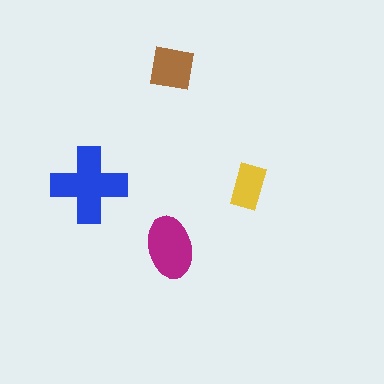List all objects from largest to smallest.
The blue cross, the magenta ellipse, the brown square, the yellow rectangle.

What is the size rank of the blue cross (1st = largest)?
1st.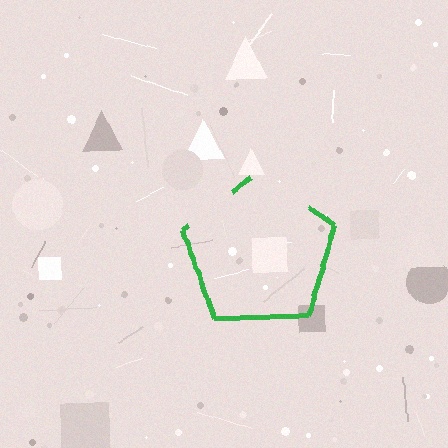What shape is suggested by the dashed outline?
The dashed outline suggests a pentagon.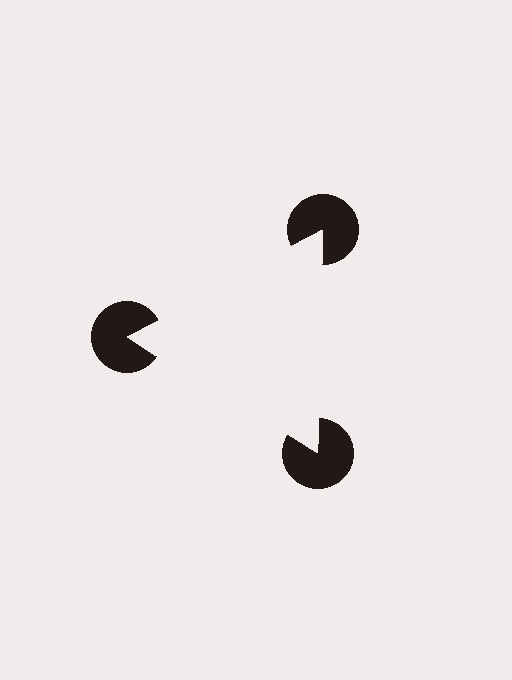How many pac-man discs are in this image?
There are 3 — one at each vertex of the illusory triangle.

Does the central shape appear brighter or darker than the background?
It typically appears slightly brighter than the background, even though no actual brightness change is drawn.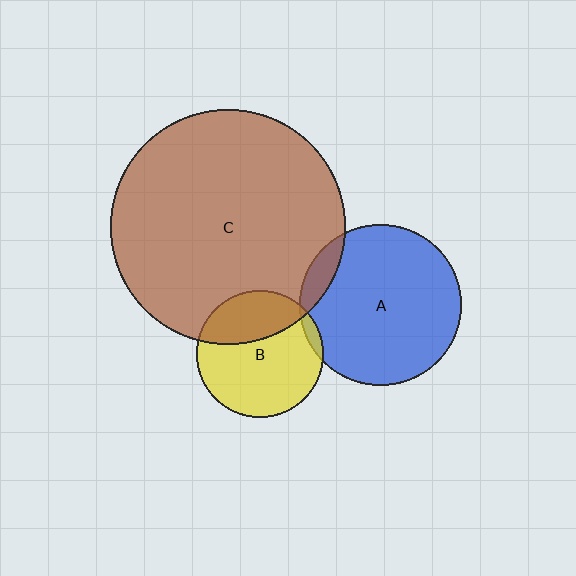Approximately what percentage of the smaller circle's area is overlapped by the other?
Approximately 30%.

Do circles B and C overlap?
Yes.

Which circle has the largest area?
Circle C (brown).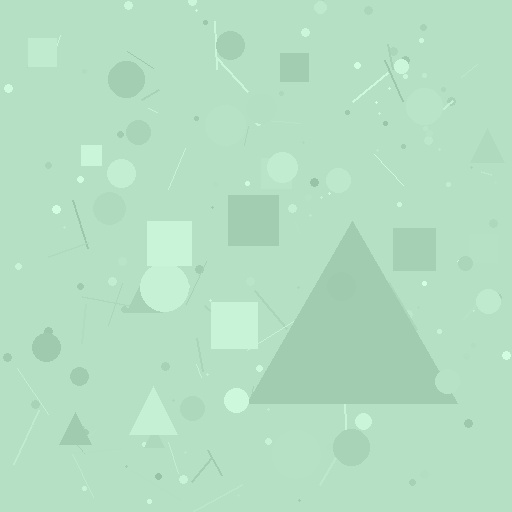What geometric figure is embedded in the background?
A triangle is embedded in the background.